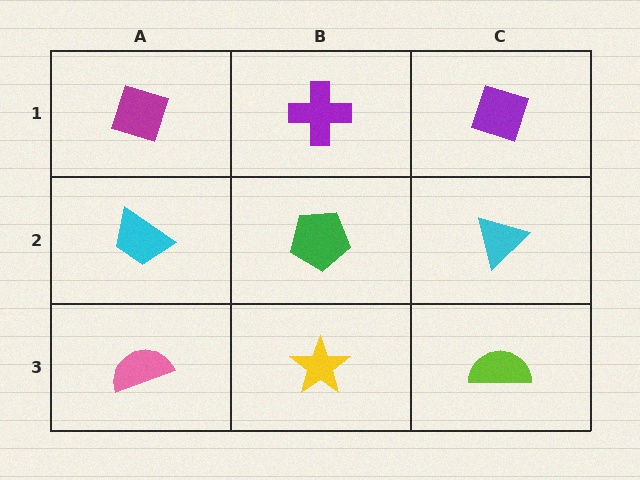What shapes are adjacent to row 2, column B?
A purple cross (row 1, column B), a yellow star (row 3, column B), a cyan trapezoid (row 2, column A), a cyan triangle (row 2, column C).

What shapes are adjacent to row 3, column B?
A green pentagon (row 2, column B), a pink semicircle (row 3, column A), a lime semicircle (row 3, column C).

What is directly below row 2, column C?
A lime semicircle.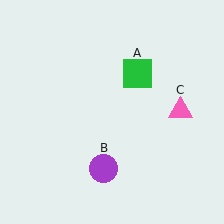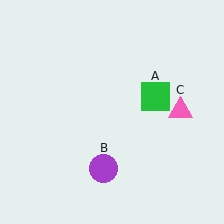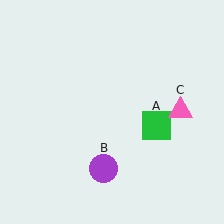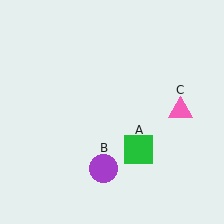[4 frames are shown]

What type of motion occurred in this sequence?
The green square (object A) rotated clockwise around the center of the scene.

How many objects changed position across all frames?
1 object changed position: green square (object A).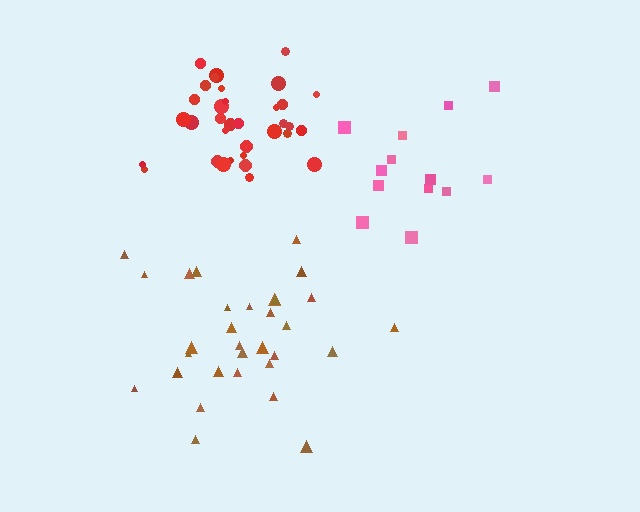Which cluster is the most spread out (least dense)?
Pink.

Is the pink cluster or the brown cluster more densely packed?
Brown.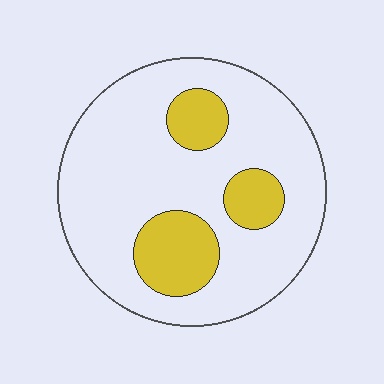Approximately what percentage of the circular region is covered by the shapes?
Approximately 20%.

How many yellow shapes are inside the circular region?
3.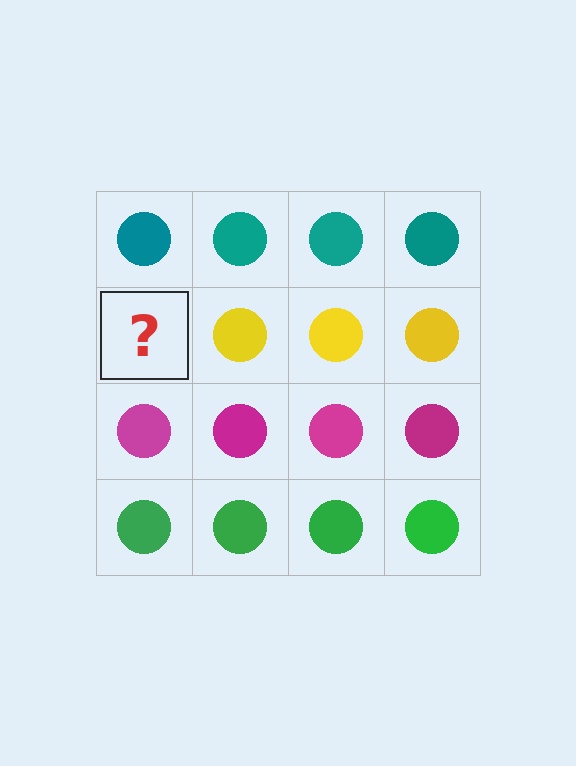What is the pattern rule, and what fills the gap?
The rule is that each row has a consistent color. The gap should be filled with a yellow circle.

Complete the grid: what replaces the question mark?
The question mark should be replaced with a yellow circle.